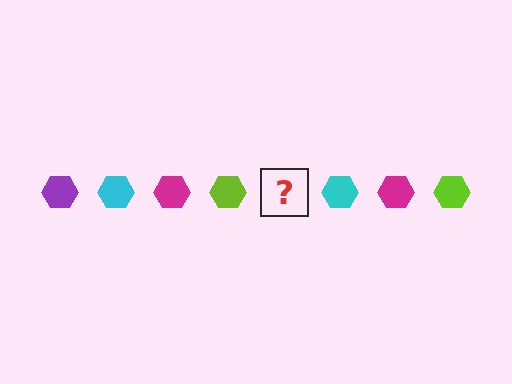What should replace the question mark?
The question mark should be replaced with a purple hexagon.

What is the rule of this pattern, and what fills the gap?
The rule is that the pattern cycles through purple, cyan, magenta, lime hexagons. The gap should be filled with a purple hexagon.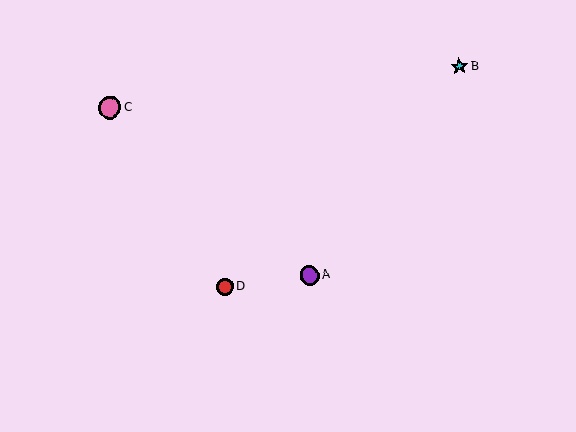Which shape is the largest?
The pink circle (labeled C) is the largest.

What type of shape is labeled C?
Shape C is a pink circle.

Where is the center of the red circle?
The center of the red circle is at (225, 287).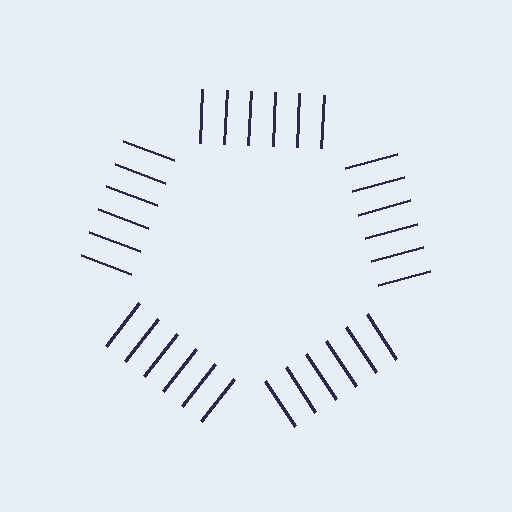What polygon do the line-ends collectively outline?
An illusory pentagon — the line segments terminate on its edges but no continuous stroke is drawn.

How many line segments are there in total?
30 — 6 along each of the 5 edges.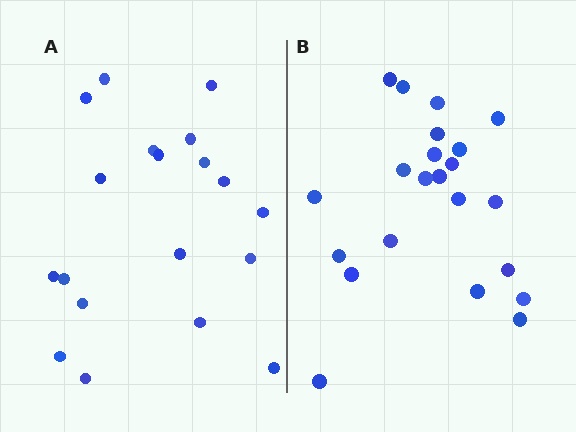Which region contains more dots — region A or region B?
Region B (the right region) has more dots.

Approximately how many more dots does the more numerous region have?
Region B has just a few more — roughly 2 or 3 more dots than region A.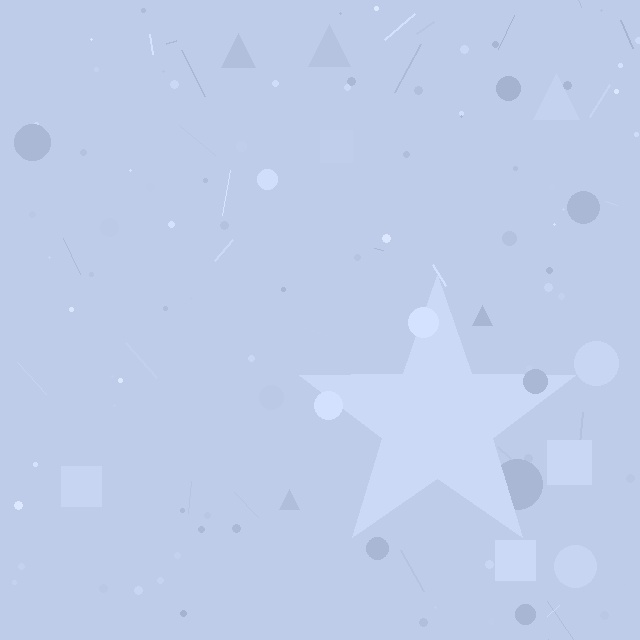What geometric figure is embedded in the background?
A star is embedded in the background.